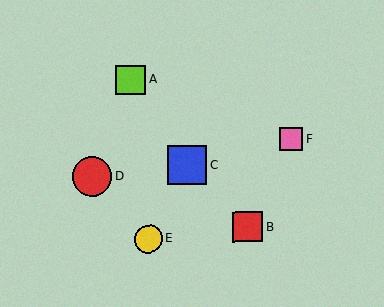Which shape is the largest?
The red circle (labeled D) is the largest.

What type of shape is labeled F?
Shape F is a pink square.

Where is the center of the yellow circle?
The center of the yellow circle is at (149, 239).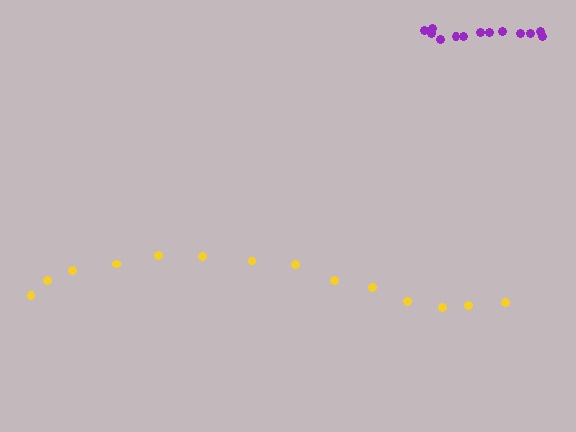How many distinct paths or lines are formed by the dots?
There are 2 distinct paths.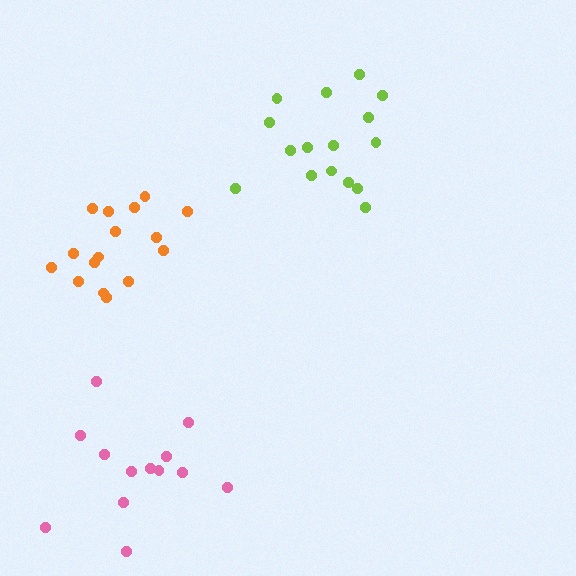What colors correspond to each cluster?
The clusters are colored: pink, orange, lime.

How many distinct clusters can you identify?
There are 3 distinct clusters.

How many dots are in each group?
Group 1: 13 dots, Group 2: 16 dots, Group 3: 16 dots (45 total).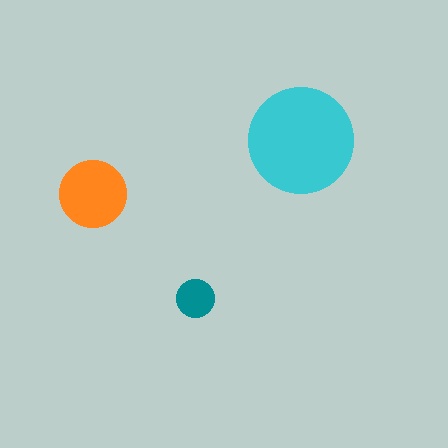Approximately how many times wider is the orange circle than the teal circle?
About 2 times wider.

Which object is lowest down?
The teal circle is bottommost.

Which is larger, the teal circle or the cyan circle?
The cyan one.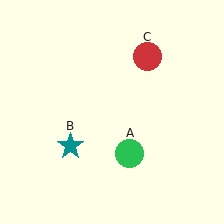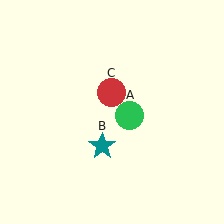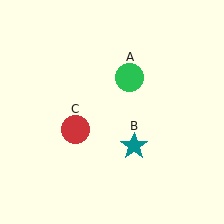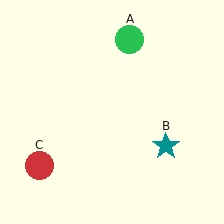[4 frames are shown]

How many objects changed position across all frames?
3 objects changed position: green circle (object A), teal star (object B), red circle (object C).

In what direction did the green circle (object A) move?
The green circle (object A) moved up.